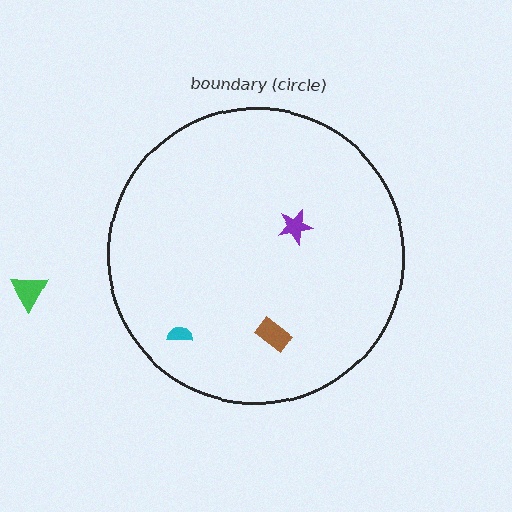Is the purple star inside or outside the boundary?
Inside.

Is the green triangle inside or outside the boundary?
Outside.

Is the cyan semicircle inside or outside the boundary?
Inside.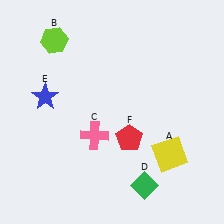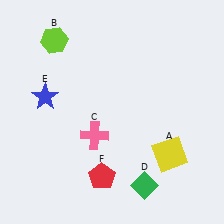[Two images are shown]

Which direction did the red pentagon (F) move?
The red pentagon (F) moved down.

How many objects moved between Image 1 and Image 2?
1 object moved between the two images.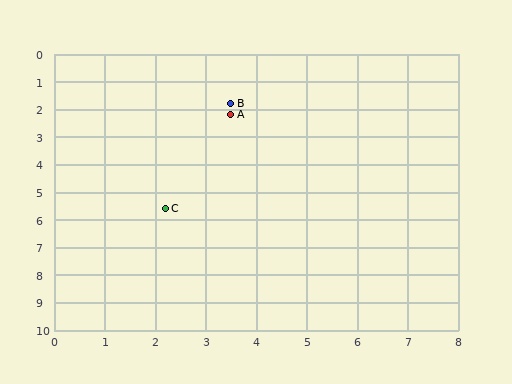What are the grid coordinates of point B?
Point B is at approximately (3.5, 1.8).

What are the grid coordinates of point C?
Point C is at approximately (2.2, 5.6).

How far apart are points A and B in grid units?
Points A and B are about 0.4 grid units apart.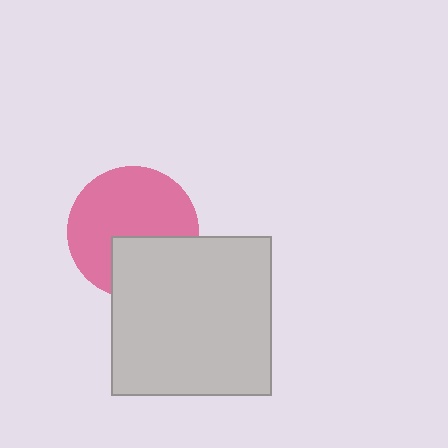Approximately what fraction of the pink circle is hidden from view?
Roughly 33% of the pink circle is hidden behind the light gray square.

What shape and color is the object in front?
The object in front is a light gray square.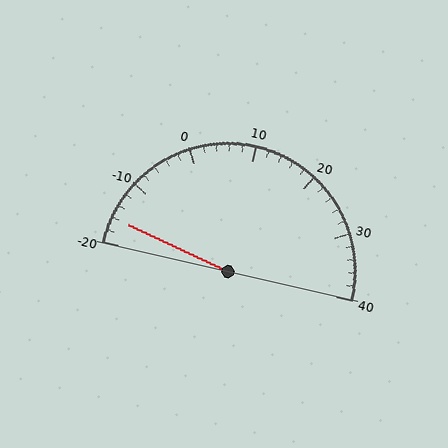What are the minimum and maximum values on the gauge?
The gauge ranges from -20 to 40.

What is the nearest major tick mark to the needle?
The nearest major tick mark is -20.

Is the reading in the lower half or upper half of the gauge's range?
The reading is in the lower half of the range (-20 to 40).